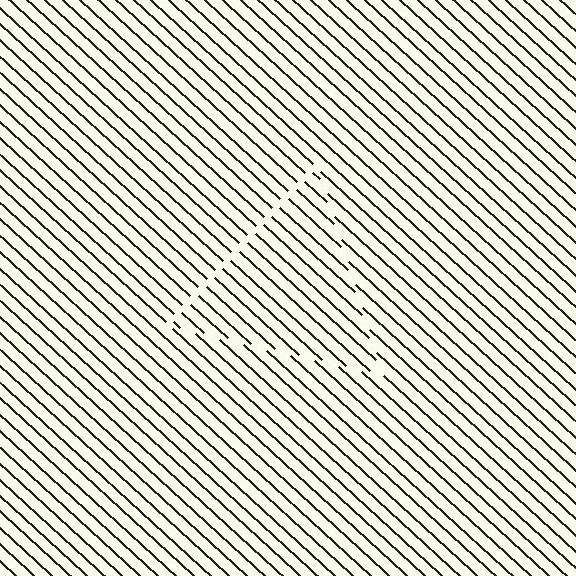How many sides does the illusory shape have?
3 sides — the line-ends trace a triangle.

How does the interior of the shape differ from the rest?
The interior of the shape contains the same grating, shifted by half a period — the contour is defined by the phase discontinuity where line-ends from the inner and outer gratings abut.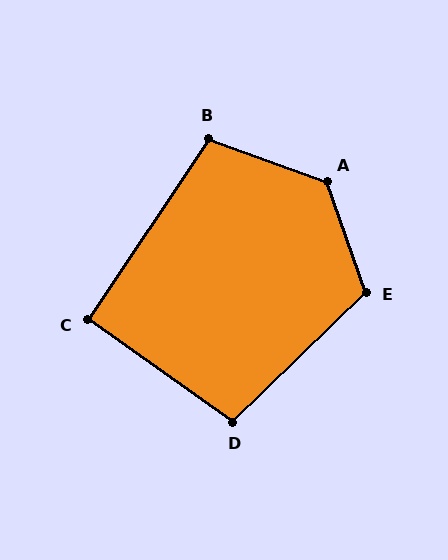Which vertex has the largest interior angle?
A, at approximately 129 degrees.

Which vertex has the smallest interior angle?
C, at approximately 91 degrees.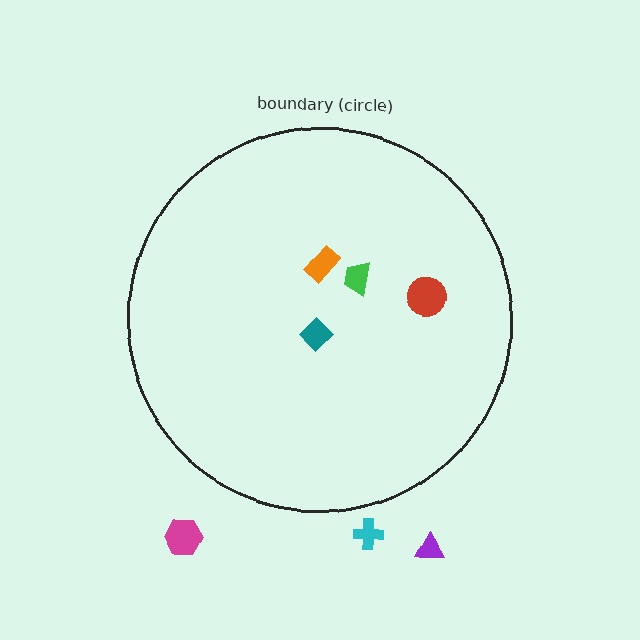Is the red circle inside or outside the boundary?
Inside.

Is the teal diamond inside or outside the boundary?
Inside.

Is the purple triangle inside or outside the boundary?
Outside.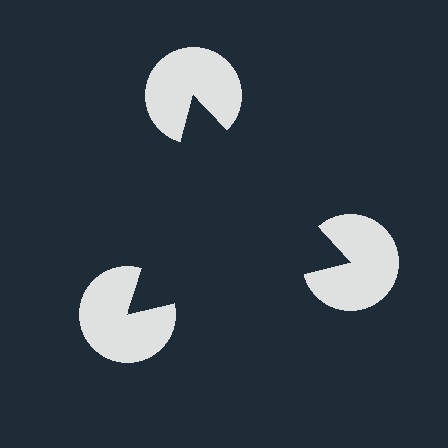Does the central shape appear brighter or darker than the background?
It typically appears slightly darker than the background, even though no actual brightness change is drawn.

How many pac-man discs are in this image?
There are 3 — one at each vertex of the illusory triangle.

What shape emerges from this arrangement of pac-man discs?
An illusory triangle — its edges are inferred from the aligned wedge cuts in the pac-man discs, not physically drawn.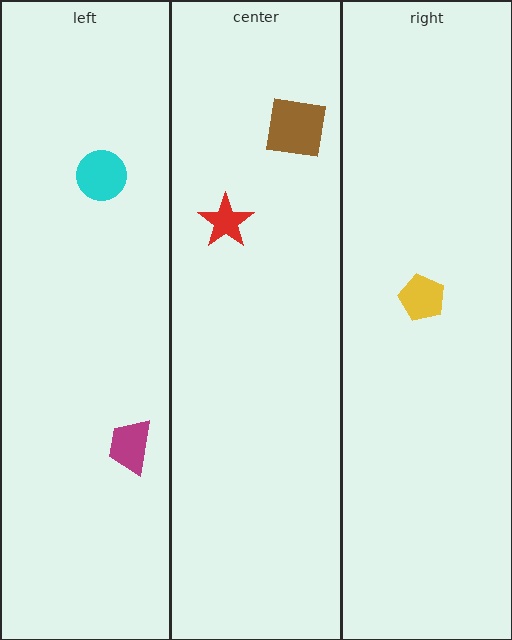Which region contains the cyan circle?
The left region.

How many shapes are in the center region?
2.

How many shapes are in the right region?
1.